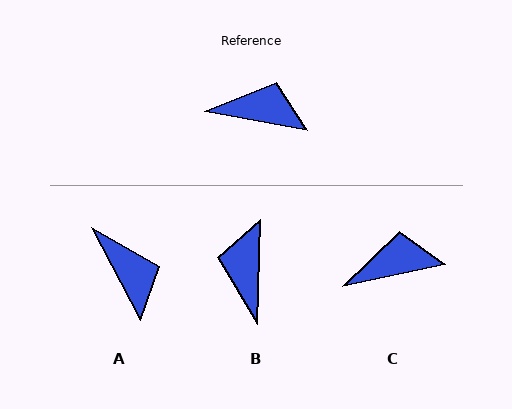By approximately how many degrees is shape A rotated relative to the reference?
Approximately 52 degrees clockwise.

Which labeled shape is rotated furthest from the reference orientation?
B, about 99 degrees away.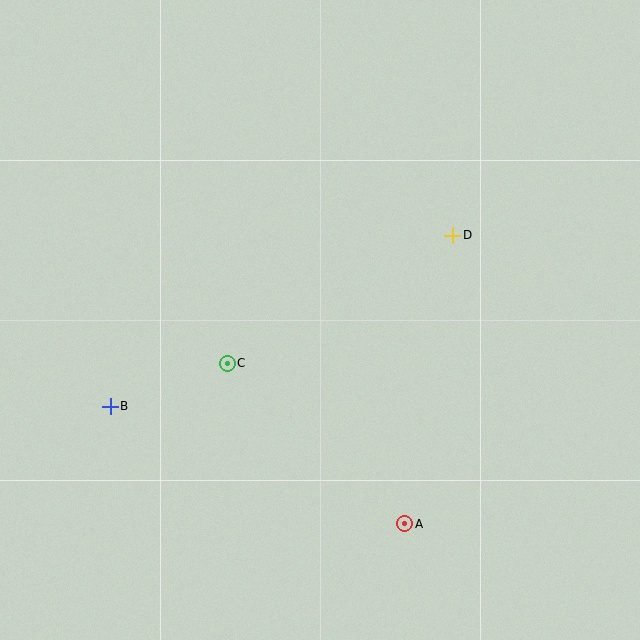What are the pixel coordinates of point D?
Point D is at (453, 235).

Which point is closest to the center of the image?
Point C at (227, 363) is closest to the center.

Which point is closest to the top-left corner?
Point B is closest to the top-left corner.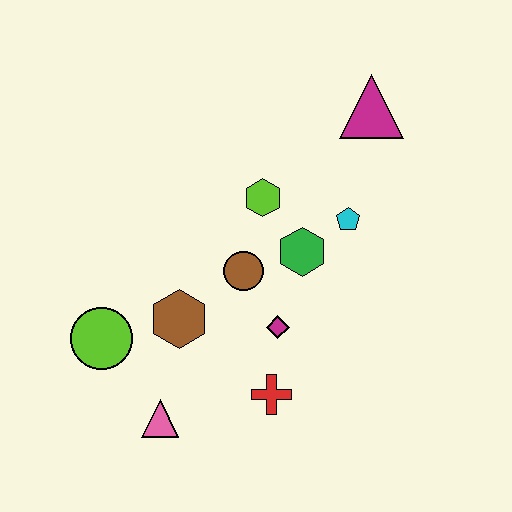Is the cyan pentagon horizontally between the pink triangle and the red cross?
No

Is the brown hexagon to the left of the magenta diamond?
Yes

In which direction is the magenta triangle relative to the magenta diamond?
The magenta triangle is above the magenta diamond.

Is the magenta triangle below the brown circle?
No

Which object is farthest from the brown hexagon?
The magenta triangle is farthest from the brown hexagon.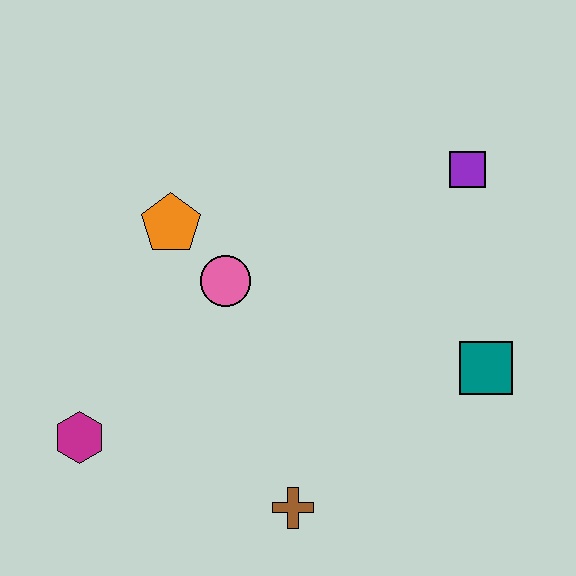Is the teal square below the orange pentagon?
Yes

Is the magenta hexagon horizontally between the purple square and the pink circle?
No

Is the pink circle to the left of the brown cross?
Yes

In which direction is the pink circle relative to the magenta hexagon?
The pink circle is above the magenta hexagon.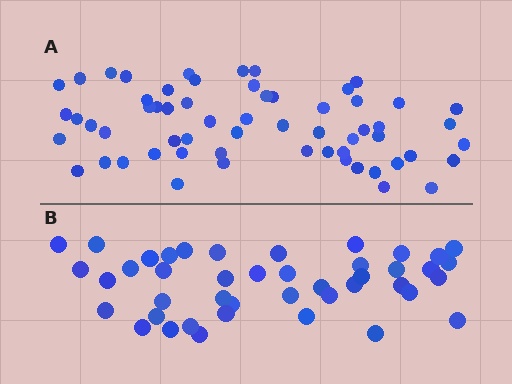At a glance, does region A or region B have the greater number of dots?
Region A (the top region) has more dots.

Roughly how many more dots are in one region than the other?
Region A has approximately 15 more dots than region B.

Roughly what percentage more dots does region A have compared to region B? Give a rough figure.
About 40% more.